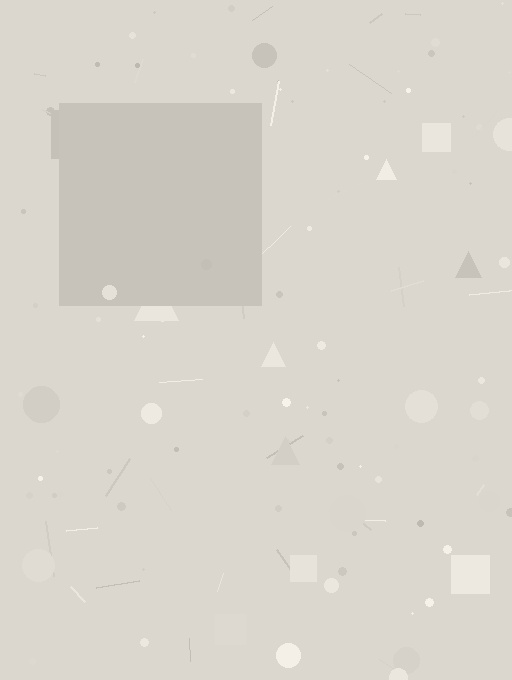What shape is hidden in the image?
A square is hidden in the image.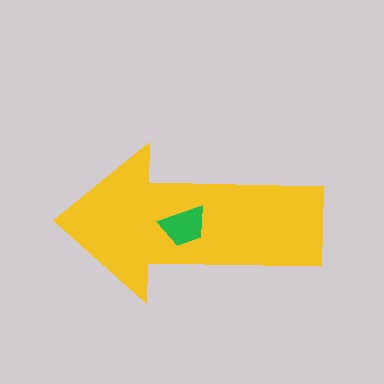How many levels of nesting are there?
2.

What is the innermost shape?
The green trapezoid.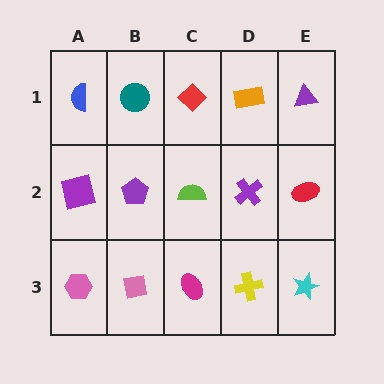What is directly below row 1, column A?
A purple square.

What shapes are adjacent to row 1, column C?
A lime semicircle (row 2, column C), a teal circle (row 1, column B), an orange rectangle (row 1, column D).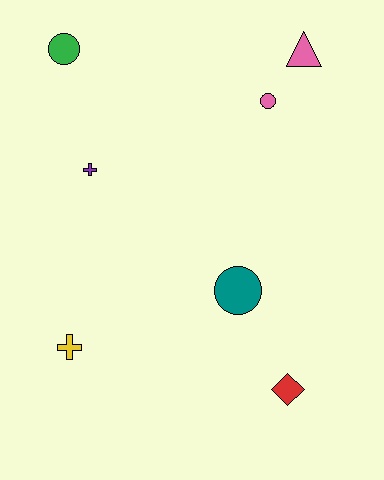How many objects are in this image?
There are 7 objects.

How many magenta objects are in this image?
There are no magenta objects.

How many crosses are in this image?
There are 2 crosses.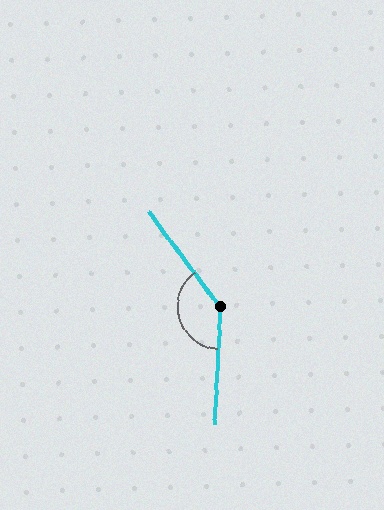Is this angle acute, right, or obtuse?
It is obtuse.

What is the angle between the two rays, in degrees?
Approximately 140 degrees.